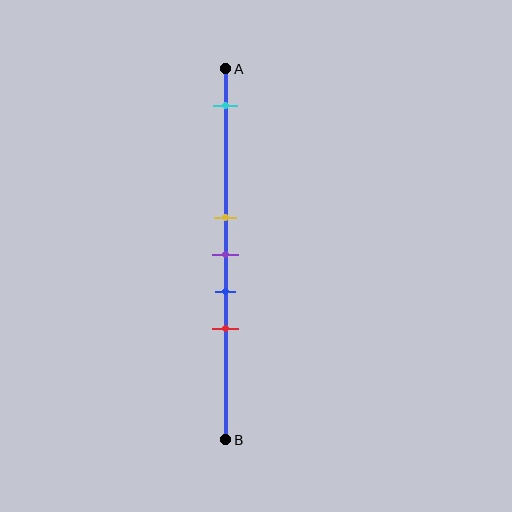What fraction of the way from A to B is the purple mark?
The purple mark is approximately 50% (0.5) of the way from A to B.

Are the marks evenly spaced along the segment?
No, the marks are not evenly spaced.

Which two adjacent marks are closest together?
The yellow and purple marks are the closest adjacent pair.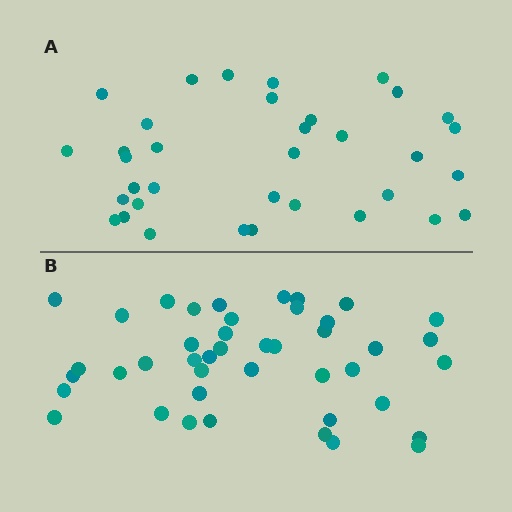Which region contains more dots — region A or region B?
Region B (the bottom region) has more dots.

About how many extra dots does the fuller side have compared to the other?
Region B has roughly 8 or so more dots than region A.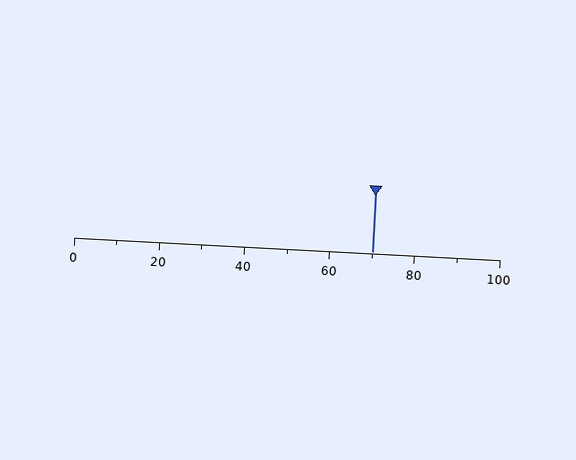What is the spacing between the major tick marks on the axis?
The major ticks are spaced 20 apart.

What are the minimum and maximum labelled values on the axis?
The axis runs from 0 to 100.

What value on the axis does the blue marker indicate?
The marker indicates approximately 70.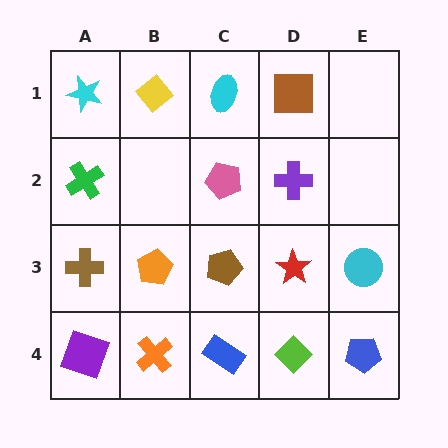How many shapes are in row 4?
5 shapes.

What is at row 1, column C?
A cyan ellipse.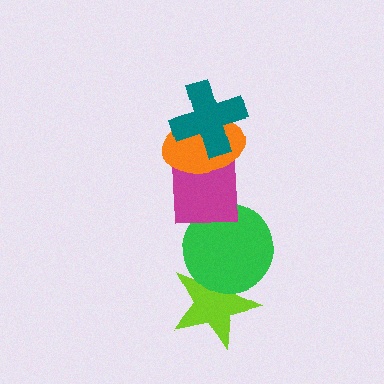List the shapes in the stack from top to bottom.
From top to bottom: the teal cross, the orange ellipse, the magenta square, the green circle, the lime star.